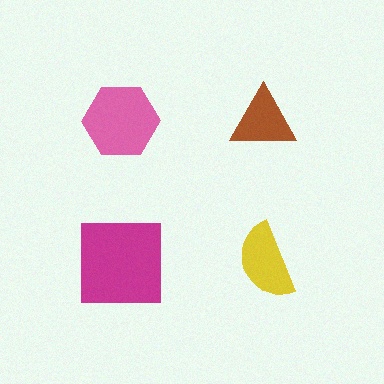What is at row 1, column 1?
A pink hexagon.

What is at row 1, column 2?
A brown triangle.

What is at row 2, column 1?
A magenta square.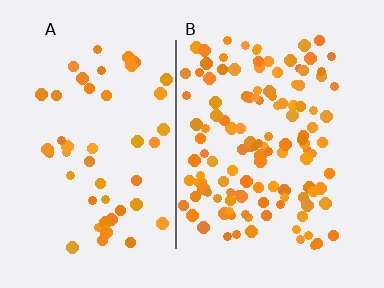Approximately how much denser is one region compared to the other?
Approximately 2.6× — region B over region A.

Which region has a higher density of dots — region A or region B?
B (the right).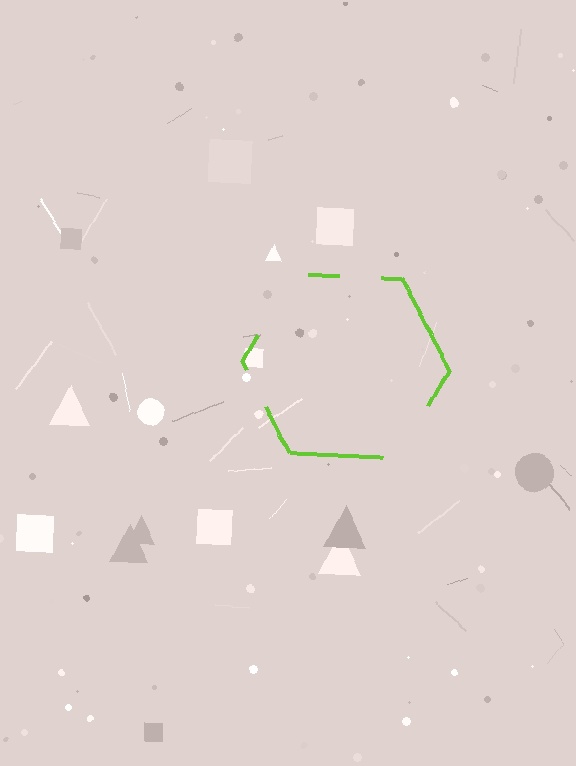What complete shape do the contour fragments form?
The contour fragments form a hexagon.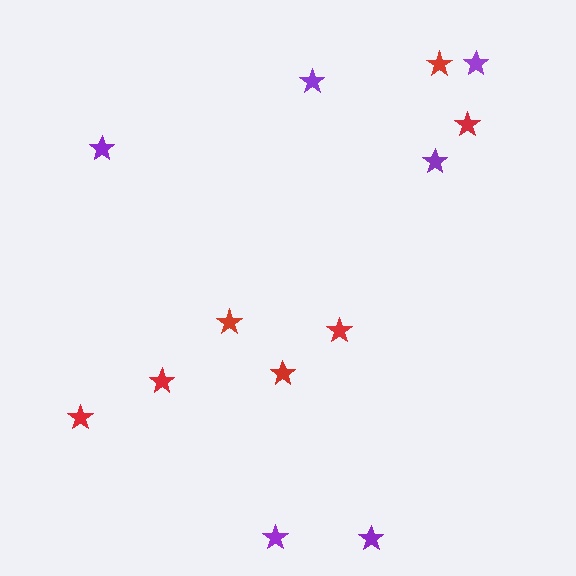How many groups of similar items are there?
There are 2 groups: one group of purple stars (6) and one group of red stars (7).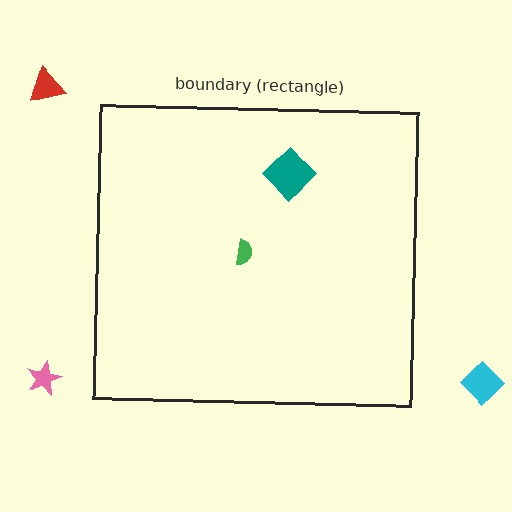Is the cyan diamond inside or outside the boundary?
Outside.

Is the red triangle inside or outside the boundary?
Outside.